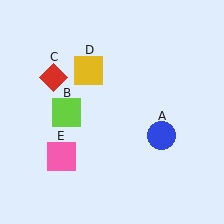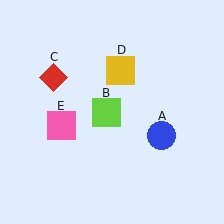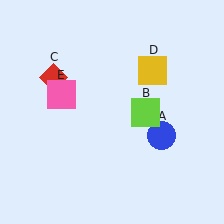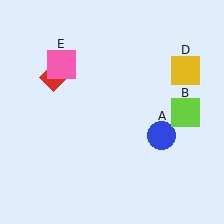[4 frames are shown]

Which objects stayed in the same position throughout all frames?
Blue circle (object A) and red diamond (object C) remained stationary.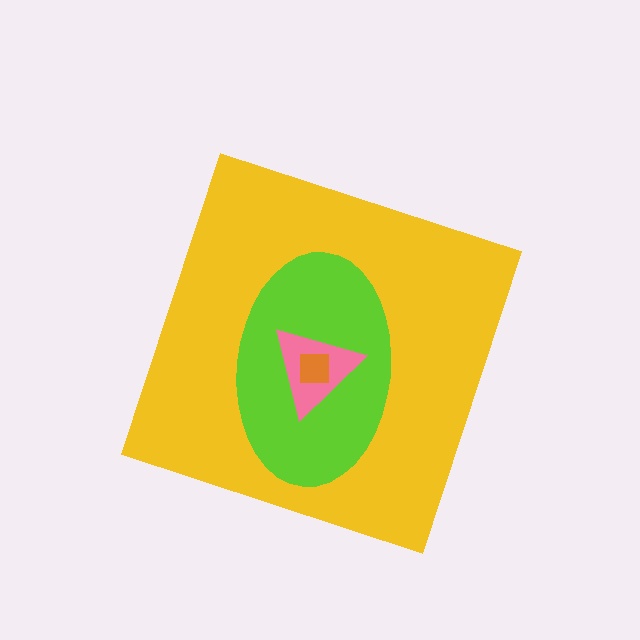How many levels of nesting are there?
4.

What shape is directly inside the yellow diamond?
The lime ellipse.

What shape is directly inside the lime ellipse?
The pink triangle.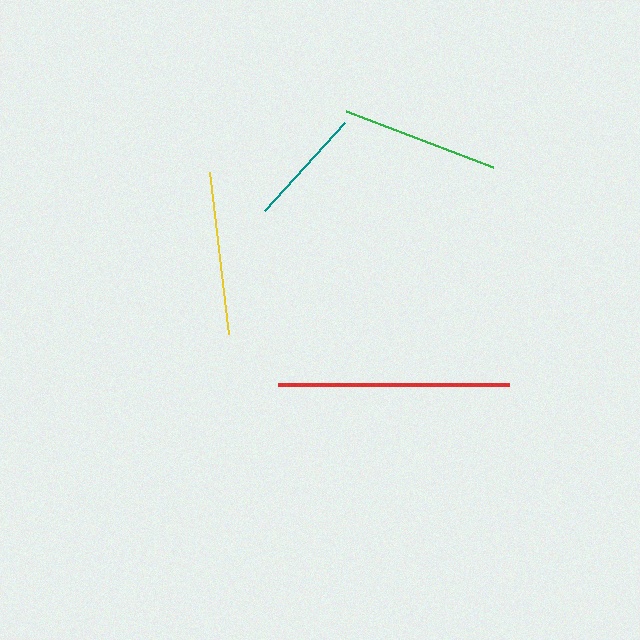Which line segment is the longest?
The red line is the longest at approximately 231 pixels.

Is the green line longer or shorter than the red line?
The red line is longer than the green line.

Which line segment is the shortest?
The teal line is the shortest at approximately 119 pixels.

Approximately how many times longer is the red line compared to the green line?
The red line is approximately 1.5 times the length of the green line.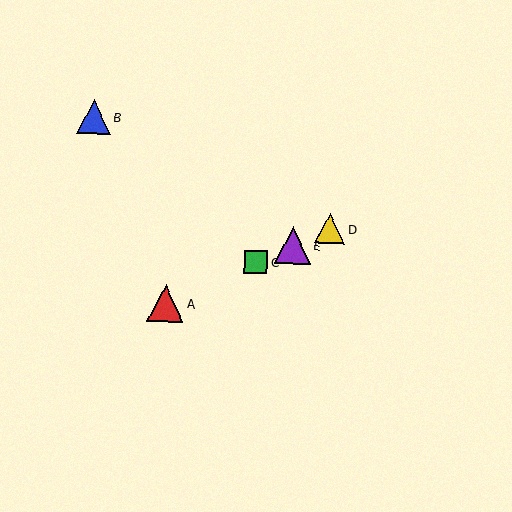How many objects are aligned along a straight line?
4 objects (A, C, D, E) are aligned along a straight line.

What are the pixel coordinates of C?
Object C is at (256, 262).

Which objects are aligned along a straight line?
Objects A, C, D, E are aligned along a straight line.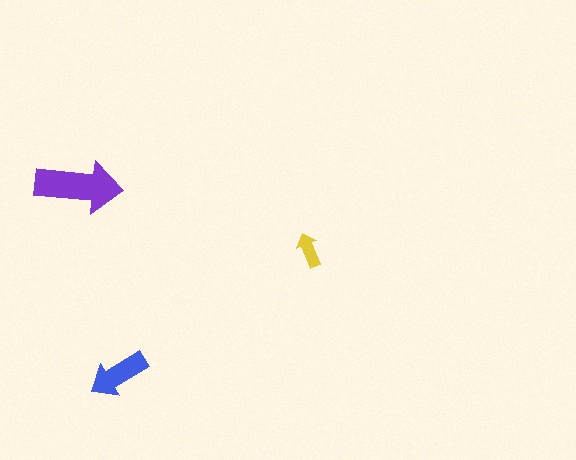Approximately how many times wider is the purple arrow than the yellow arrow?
About 2.5 times wider.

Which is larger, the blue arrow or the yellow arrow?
The blue one.